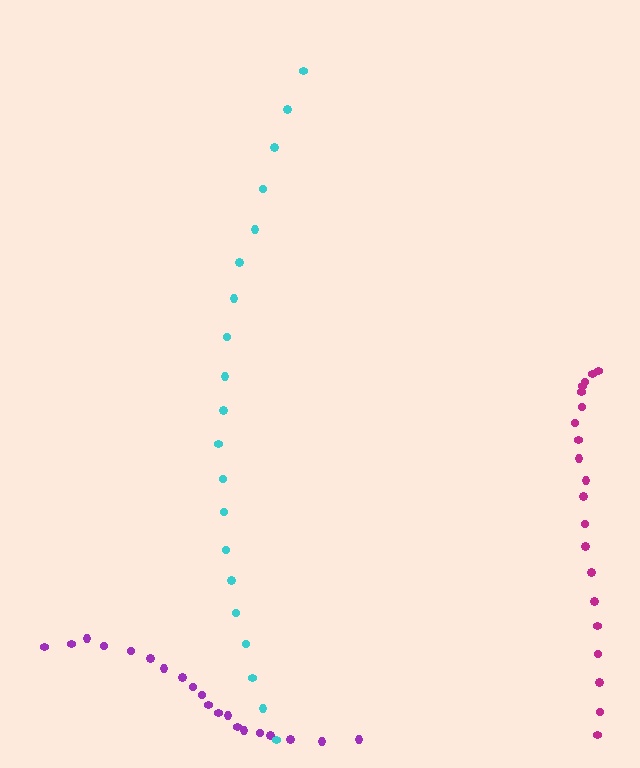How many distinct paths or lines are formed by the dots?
There are 3 distinct paths.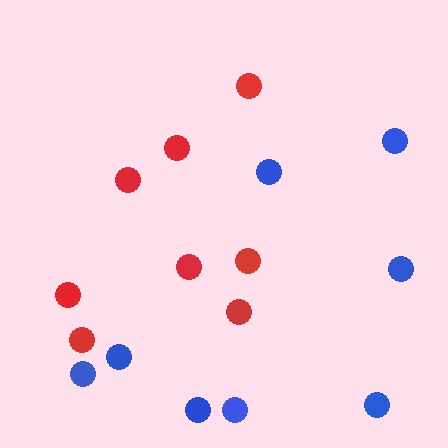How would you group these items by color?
There are 2 groups: one group of blue circles (8) and one group of red circles (8).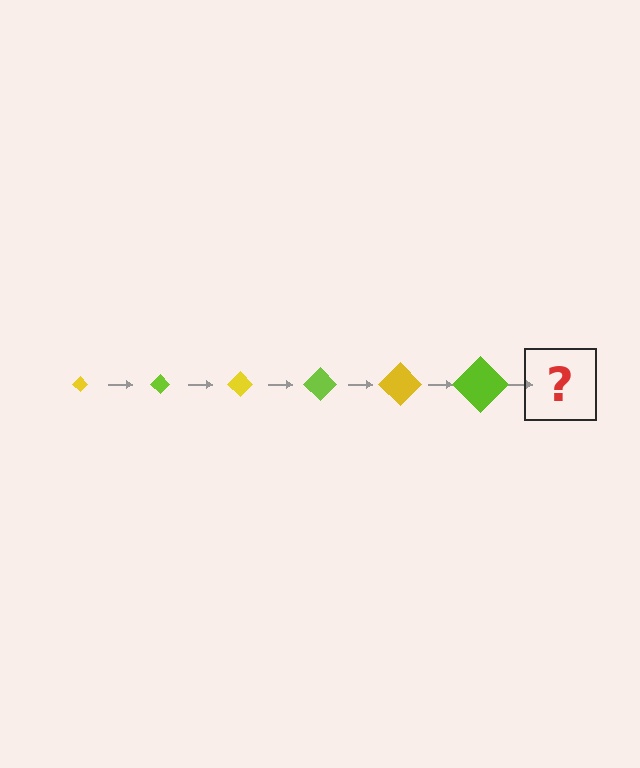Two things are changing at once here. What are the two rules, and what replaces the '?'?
The two rules are that the diamond grows larger each step and the color cycles through yellow and lime. The '?' should be a yellow diamond, larger than the previous one.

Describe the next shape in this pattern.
It should be a yellow diamond, larger than the previous one.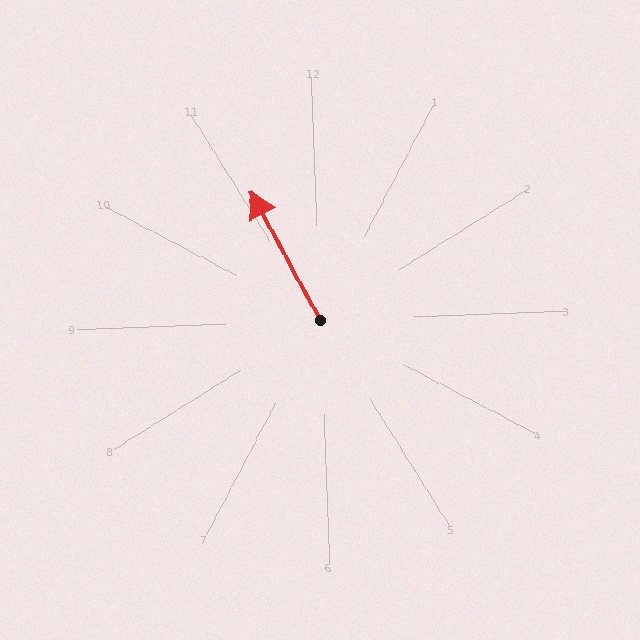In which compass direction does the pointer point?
Northwest.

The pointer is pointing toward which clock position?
Roughly 11 o'clock.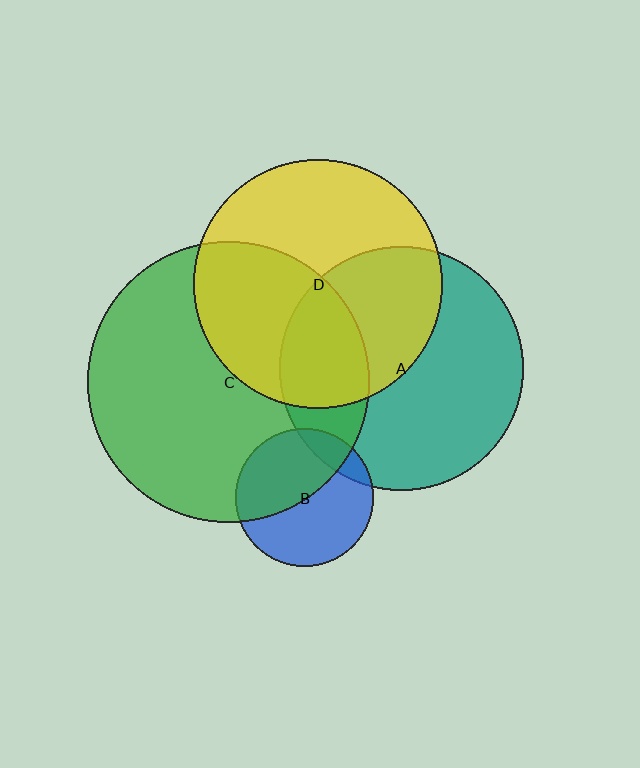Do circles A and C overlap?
Yes.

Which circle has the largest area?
Circle C (green).